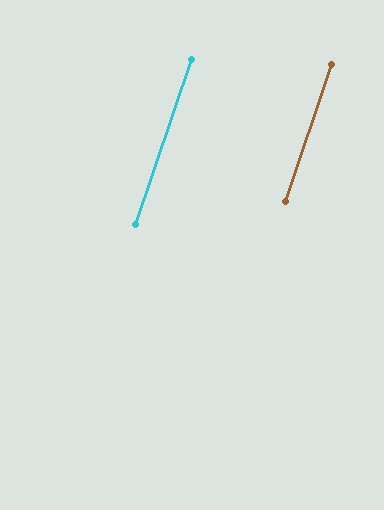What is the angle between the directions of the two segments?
Approximately 1 degree.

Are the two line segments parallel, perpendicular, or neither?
Parallel — their directions differ by only 0.6°.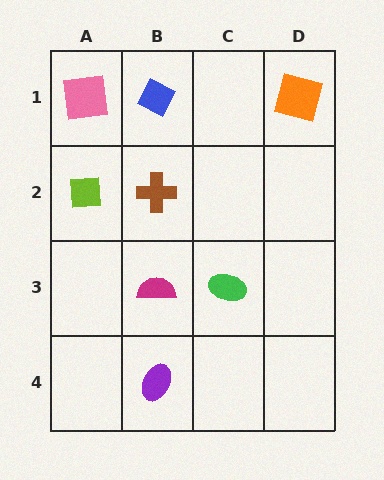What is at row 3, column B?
A magenta semicircle.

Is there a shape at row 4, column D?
No, that cell is empty.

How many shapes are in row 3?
2 shapes.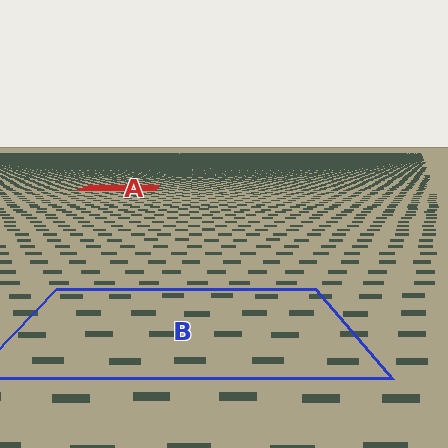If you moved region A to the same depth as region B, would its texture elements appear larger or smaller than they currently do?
They would appear larger. At a closer depth, the same texture elements are projected at a bigger on-screen size.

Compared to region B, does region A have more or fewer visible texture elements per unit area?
Region A has more texture elements per unit area — they are packed more densely because it is farther away.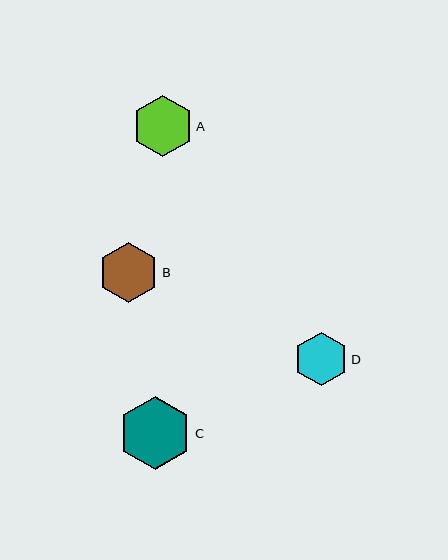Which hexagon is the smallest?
Hexagon D is the smallest with a size of approximately 53 pixels.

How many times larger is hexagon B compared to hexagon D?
Hexagon B is approximately 1.1 times the size of hexagon D.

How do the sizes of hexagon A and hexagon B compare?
Hexagon A and hexagon B are approximately the same size.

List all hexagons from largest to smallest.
From largest to smallest: C, A, B, D.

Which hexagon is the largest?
Hexagon C is the largest with a size of approximately 73 pixels.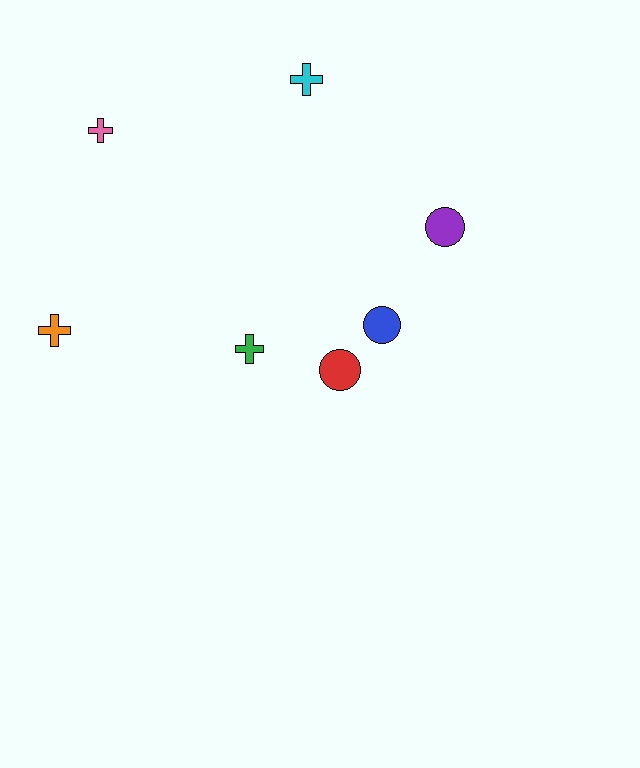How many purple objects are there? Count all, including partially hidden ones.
There is 1 purple object.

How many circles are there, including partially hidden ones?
There are 3 circles.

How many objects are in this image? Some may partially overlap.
There are 7 objects.